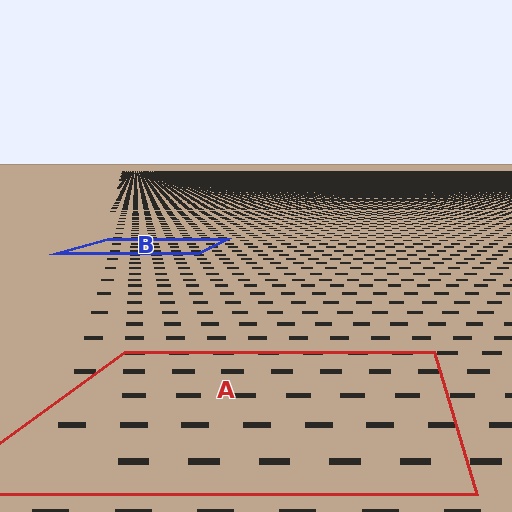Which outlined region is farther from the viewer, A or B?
Region B is farther from the viewer — the texture elements inside it appear smaller and more densely packed.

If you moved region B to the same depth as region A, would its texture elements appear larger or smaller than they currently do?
They would appear larger. At a closer depth, the same texture elements are projected at a bigger on-screen size.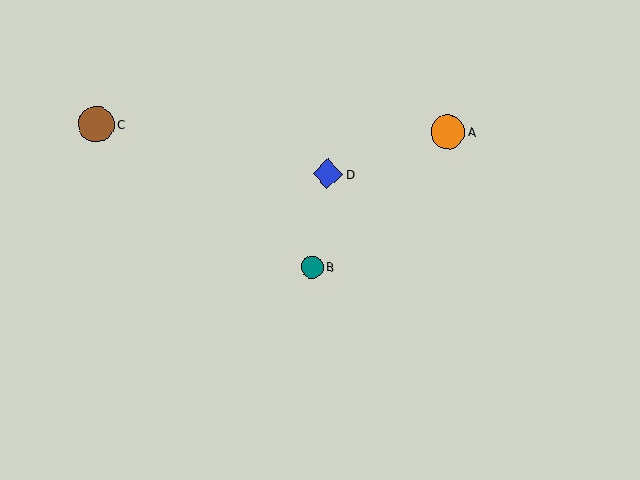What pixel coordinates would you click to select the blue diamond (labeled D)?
Click at (328, 174) to select the blue diamond D.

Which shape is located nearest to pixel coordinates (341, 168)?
The blue diamond (labeled D) at (328, 174) is nearest to that location.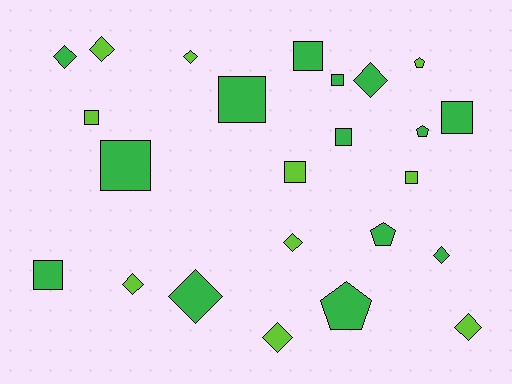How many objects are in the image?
There are 24 objects.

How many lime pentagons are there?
There is 1 lime pentagon.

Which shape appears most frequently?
Diamond, with 10 objects.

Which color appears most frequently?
Green, with 14 objects.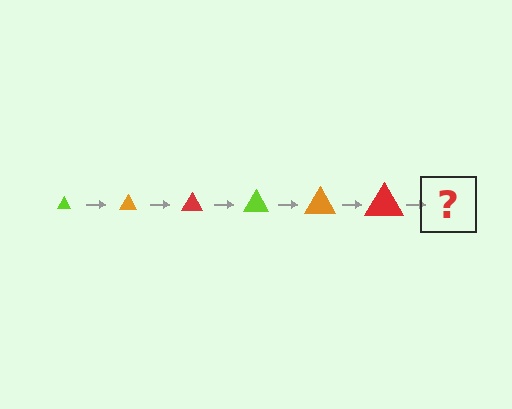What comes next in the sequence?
The next element should be a lime triangle, larger than the previous one.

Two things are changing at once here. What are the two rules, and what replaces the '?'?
The two rules are that the triangle grows larger each step and the color cycles through lime, orange, and red. The '?' should be a lime triangle, larger than the previous one.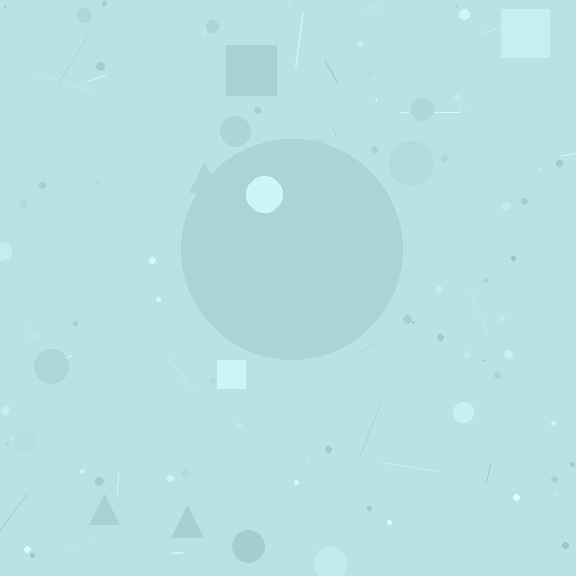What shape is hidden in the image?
A circle is hidden in the image.